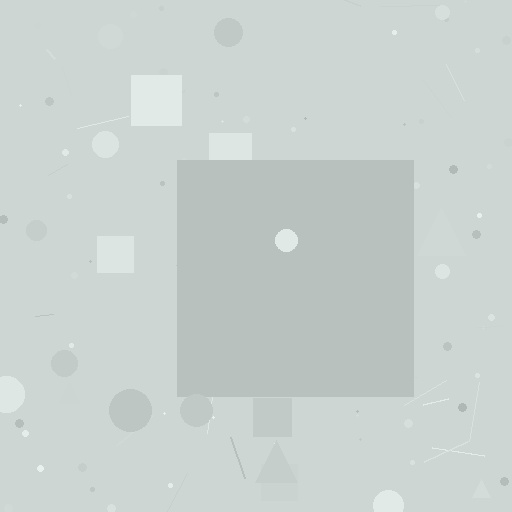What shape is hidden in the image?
A square is hidden in the image.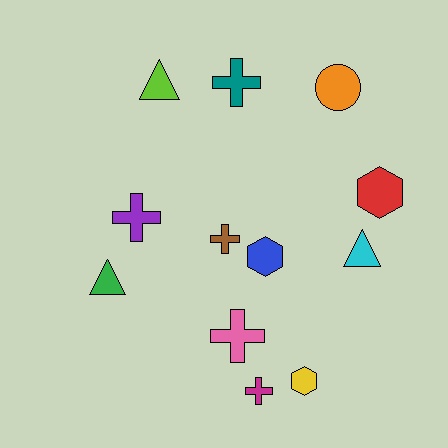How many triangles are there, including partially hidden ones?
There are 3 triangles.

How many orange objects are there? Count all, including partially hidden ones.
There is 1 orange object.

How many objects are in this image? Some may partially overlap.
There are 12 objects.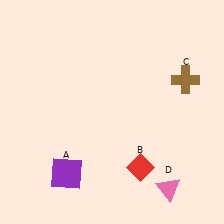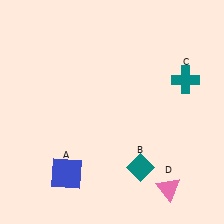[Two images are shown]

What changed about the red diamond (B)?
In Image 1, B is red. In Image 2, it changed to teal.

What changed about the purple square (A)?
In Image 1, A is purple. In Image 2, it changed to blue.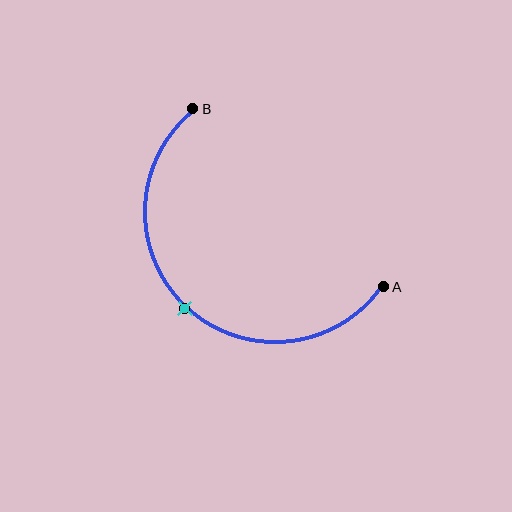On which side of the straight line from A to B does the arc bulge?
The arc bulges below and to the left of the straight line connecting A and B.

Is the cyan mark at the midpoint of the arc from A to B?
Yes. The cyan mark lies on the arc at equal arc-length from both A and B — it is the arc midpoint.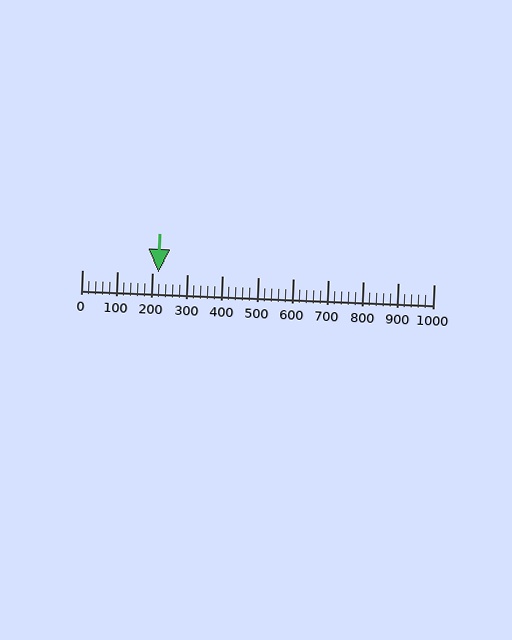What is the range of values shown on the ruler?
The ruler shows values from 0 to 1000.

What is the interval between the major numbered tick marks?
The major tick marks are spaced 100 units apart.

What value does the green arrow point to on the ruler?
The green arrow points to approximately 216.